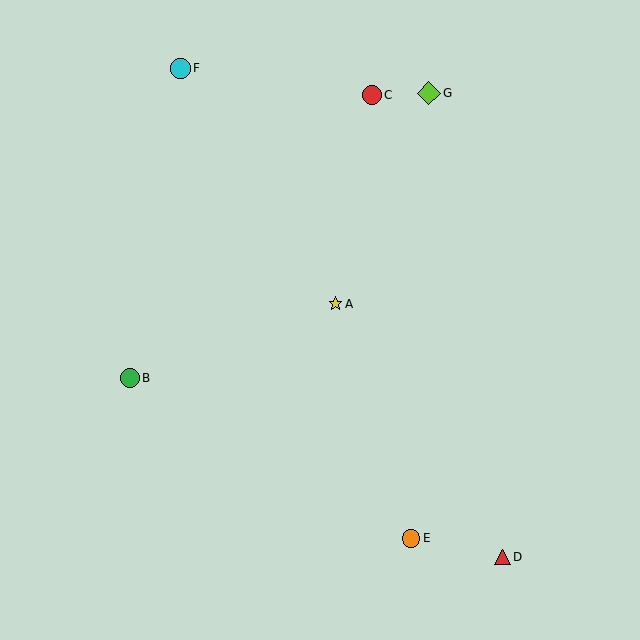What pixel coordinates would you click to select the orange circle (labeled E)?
Click at (411, 538) to select the orange circle E.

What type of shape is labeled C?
Shape C is a red circle.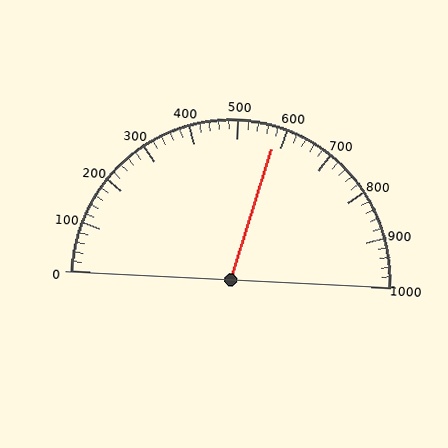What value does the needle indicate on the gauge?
The needle indicates approximately 580.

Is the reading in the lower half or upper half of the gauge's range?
The reading is in the upper half of the range (0 to 1000).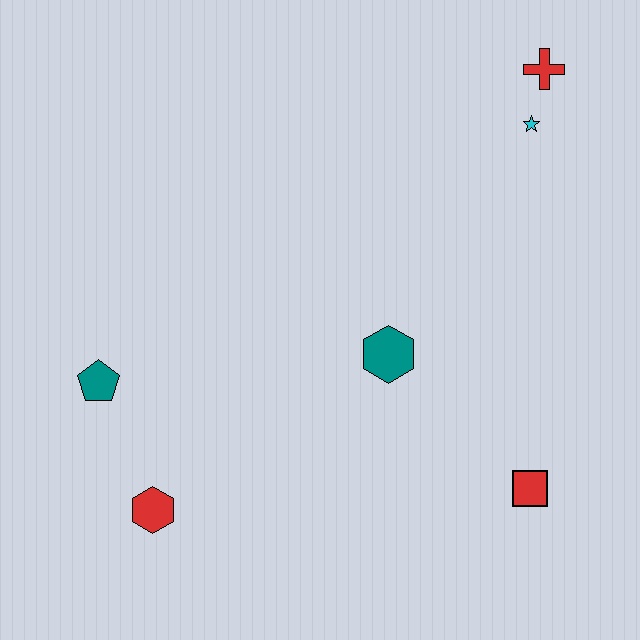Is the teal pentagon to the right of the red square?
No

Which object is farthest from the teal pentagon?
The red cross is farthest from the teal pentagon.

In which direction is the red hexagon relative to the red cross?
The red hexagon is below the red cross.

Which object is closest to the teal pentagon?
The red hexagon is closest to the teal pentagon.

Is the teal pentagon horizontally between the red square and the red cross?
No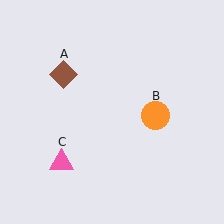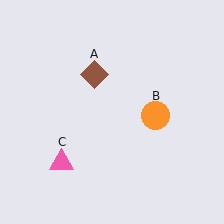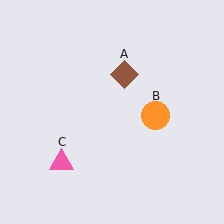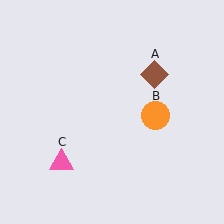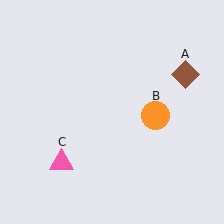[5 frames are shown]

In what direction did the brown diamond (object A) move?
The brown diamond (object A) moved right.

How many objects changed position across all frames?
1 object changed position: brown diamond (object A).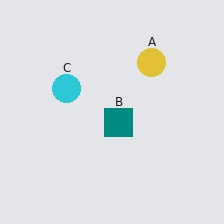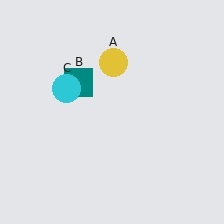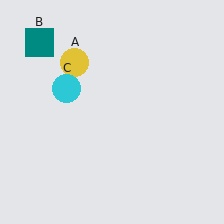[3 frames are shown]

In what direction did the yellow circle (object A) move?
The yellow circle (object A) moved left.